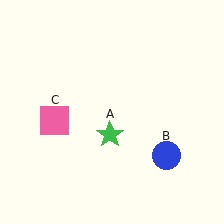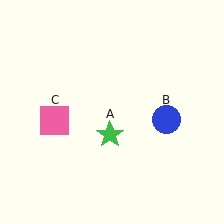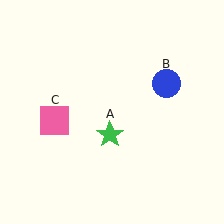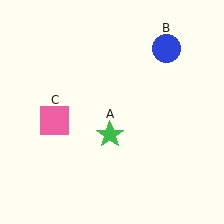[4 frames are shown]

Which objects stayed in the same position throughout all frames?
Green star (object A) and pink square (object C) remained stationary.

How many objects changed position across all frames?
1 object changed position: blue circle (object B).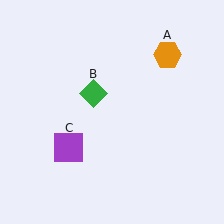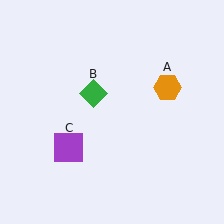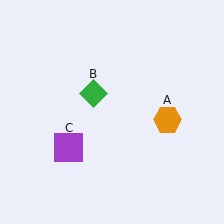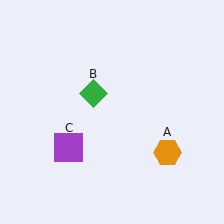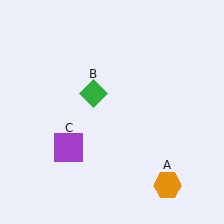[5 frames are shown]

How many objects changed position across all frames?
1 object changed position: orange hexagon (object A).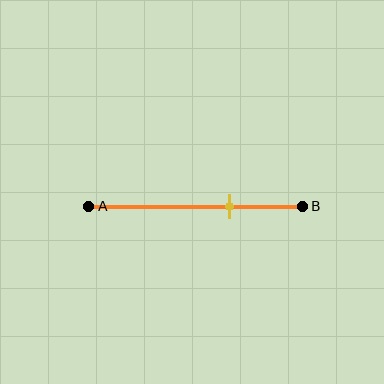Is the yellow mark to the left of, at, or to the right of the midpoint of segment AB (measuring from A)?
The yellow mark is to the right of the midpoint of segment AB.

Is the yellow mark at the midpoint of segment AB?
No, the mark is at about 65% from A, not at the 50% midpoint.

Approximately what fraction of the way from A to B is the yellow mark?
The yellow mark is approximately 65% of the way from A to B.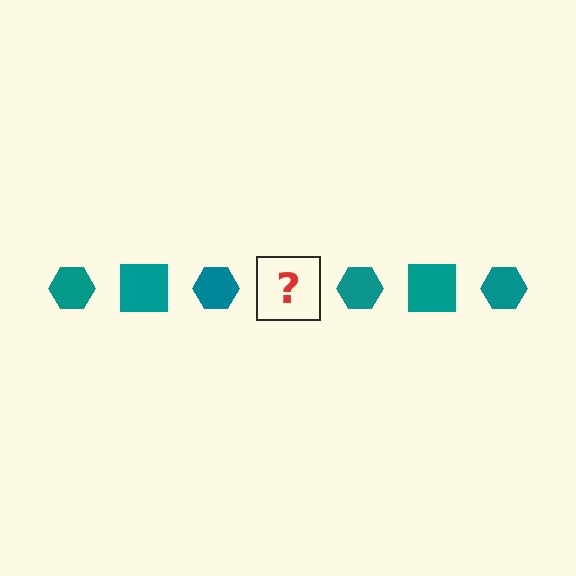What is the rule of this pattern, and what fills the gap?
The rule is that the pattern cycles through hexagon, square shapes in teal. The gap should be filled with a teal square.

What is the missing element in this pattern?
The missing element is a teal square.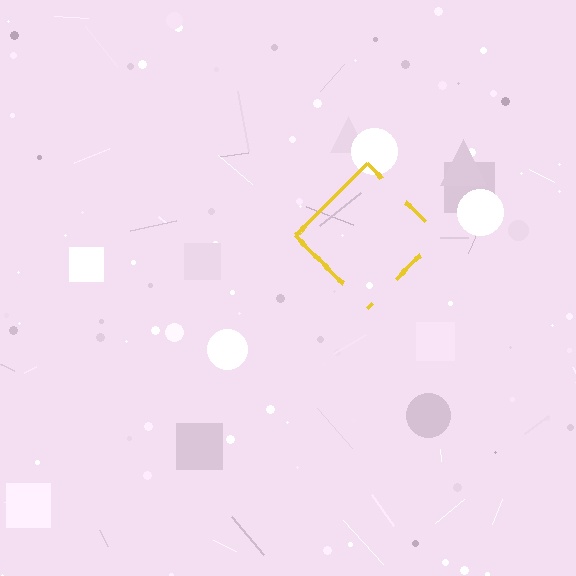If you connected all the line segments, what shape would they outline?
They would outline a diamond.